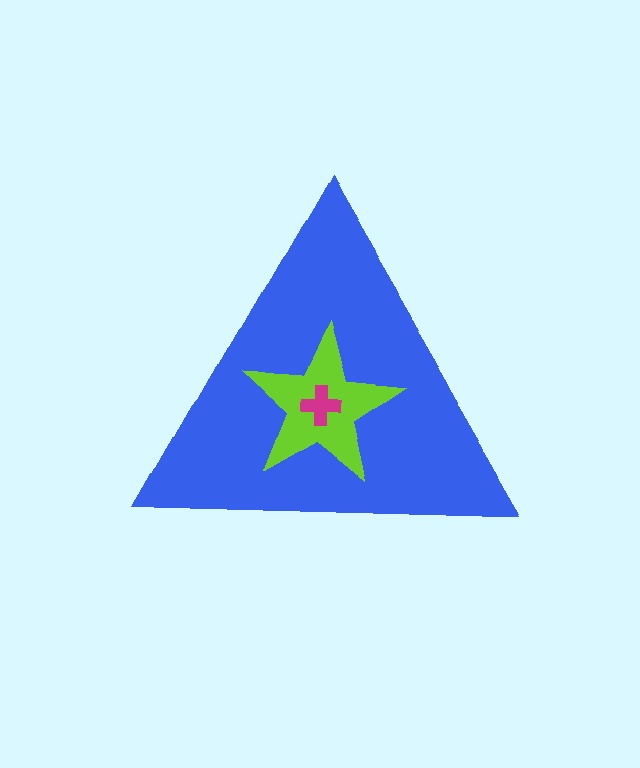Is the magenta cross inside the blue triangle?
Yes.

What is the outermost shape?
The blue triangle.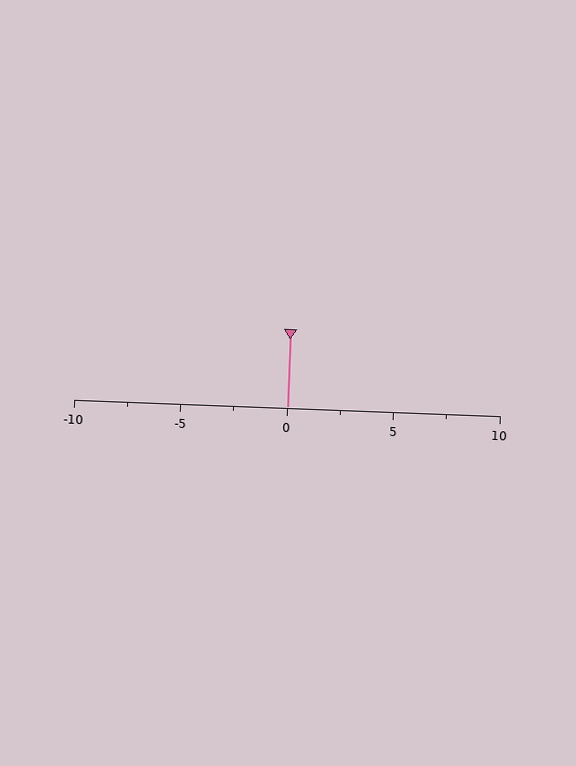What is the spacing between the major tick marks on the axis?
The major ticks are spaced 5 apart.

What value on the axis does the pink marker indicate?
The marker indicates approximately 0.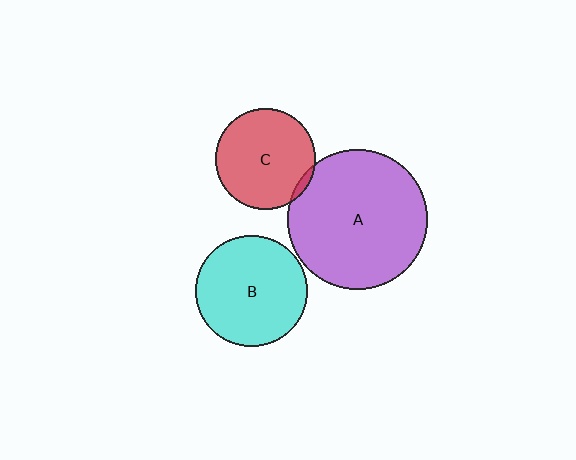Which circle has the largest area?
Circle A (purple).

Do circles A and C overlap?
Yes.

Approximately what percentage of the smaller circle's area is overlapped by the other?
Approximately 5%.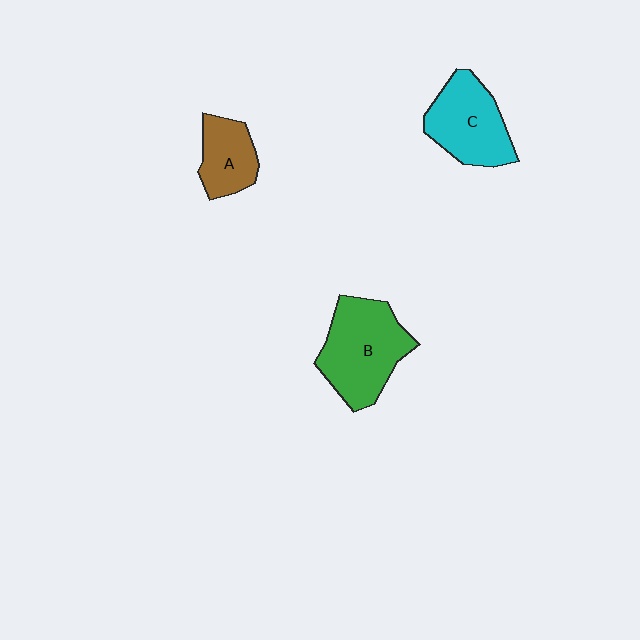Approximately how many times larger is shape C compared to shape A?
Approximately 1.5 times.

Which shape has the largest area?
Shape B (green).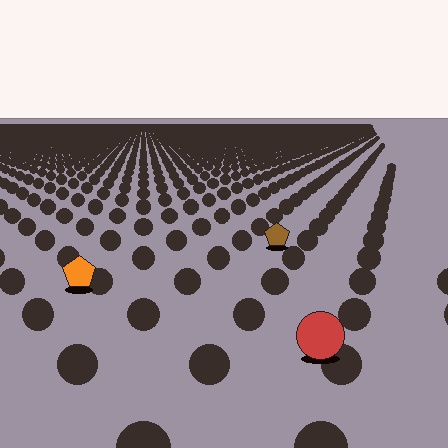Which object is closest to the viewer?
The red circle is closest. The texture marks near it are larger and more spread out.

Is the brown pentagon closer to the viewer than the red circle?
No. The red circle is closer — you can tell from the texture gradient: the ground texture is coarser near it.